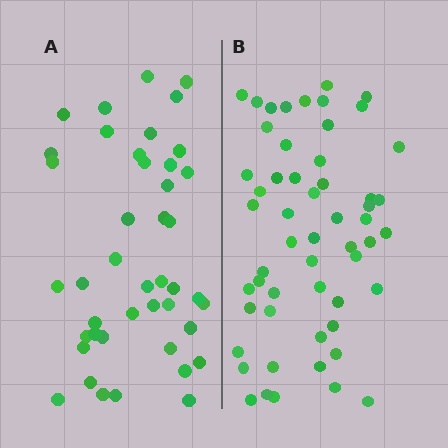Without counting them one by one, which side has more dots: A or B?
Region B (the right region) has more dots.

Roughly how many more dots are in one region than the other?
Region B has roughly 12 or so more dots than region A.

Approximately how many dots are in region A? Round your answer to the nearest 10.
About 40 dots. (The exact count is 43, which rounds to 40.)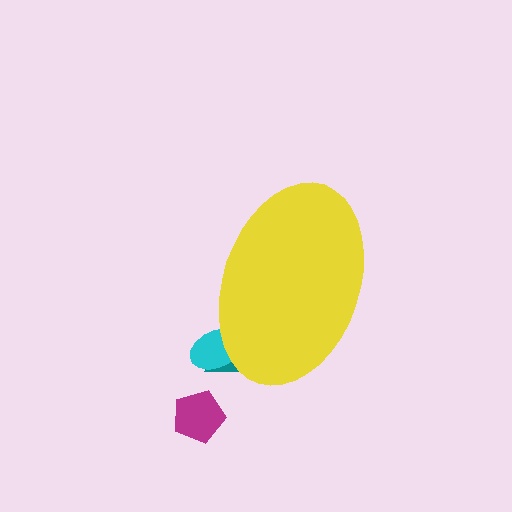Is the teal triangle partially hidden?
Yes, the teal triangle is partially hidden behind the yellow ellipse.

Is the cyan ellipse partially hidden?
Yes, the cyan ellipse is partially hidden behind the yellow ellipse.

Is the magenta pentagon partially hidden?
No, the magenta pentagon is fully visible.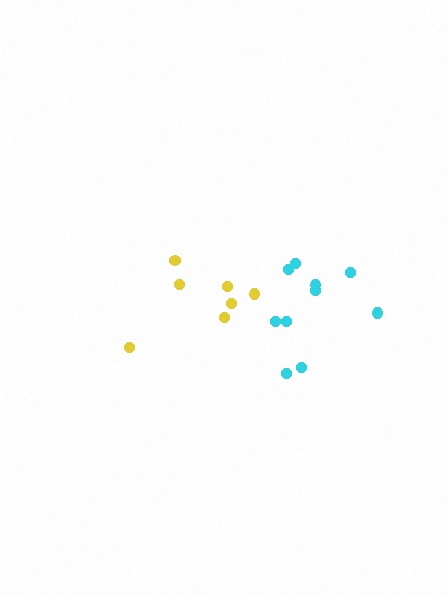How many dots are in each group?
Group 1: 10 dots, Group 2: 7 dots (17 total).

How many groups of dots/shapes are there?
There are 2 groups.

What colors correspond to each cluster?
The clusters are colored: cyan, yellow.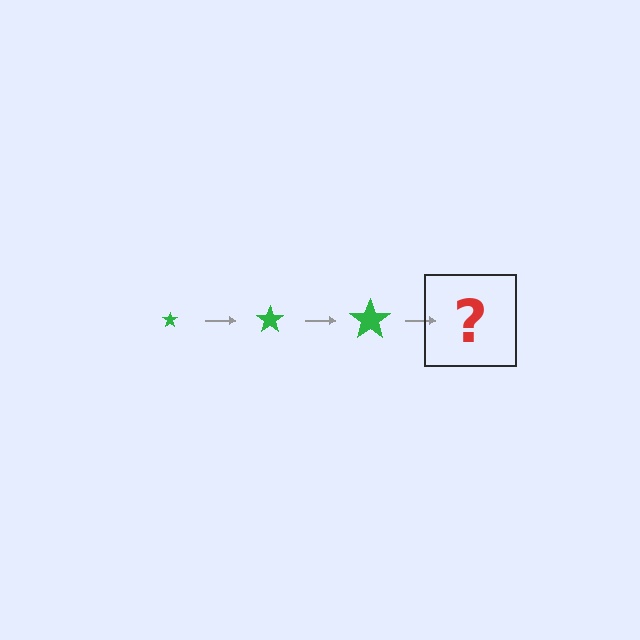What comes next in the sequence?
The next element should be a green star, larger than the previous one.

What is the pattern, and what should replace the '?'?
The pattern is that the star gets progressively larger each step. The '?' should be a green star, larger than the previous one.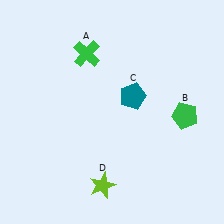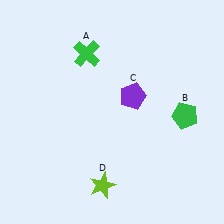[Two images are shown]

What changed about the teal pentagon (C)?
In Image 1, C is teal. In Image 2, it changed to purple.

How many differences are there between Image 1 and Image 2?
There is 1 difference between the two images.